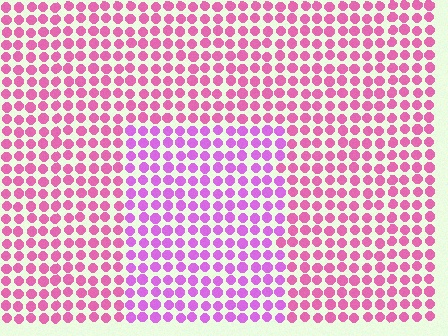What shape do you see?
I see a rectangle.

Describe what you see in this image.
The image is filled with small pink elements in a uniform arrangement. A rectangle-shaped region is visible where the elements are tinted to a slightly different hue, forming a subtle color boundary.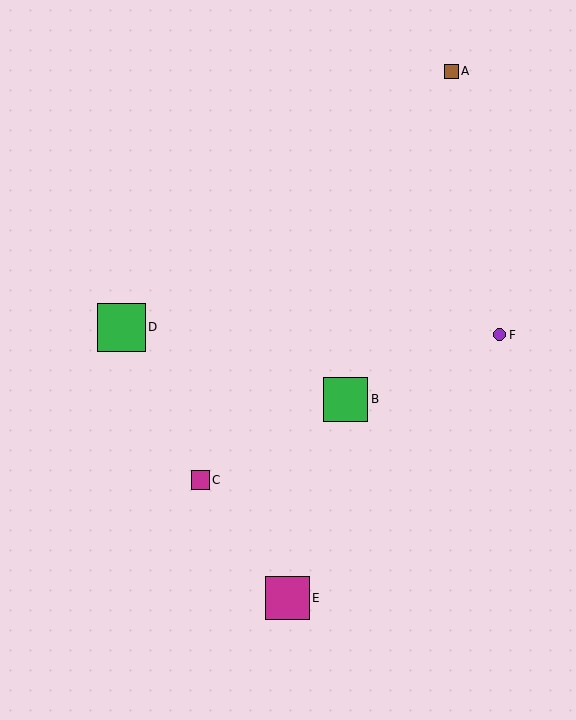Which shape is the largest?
The green square (labeled D) is the largest.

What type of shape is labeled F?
Shape F is a purple circle.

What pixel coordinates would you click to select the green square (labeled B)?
Click at (345, 399) to select the green square B.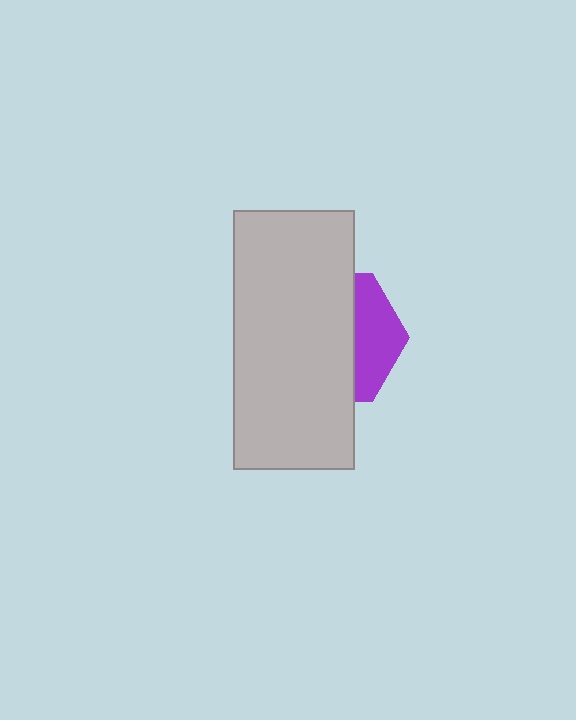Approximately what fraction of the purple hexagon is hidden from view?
Roughly 68% of the purple hexagon is hidden behind the light gray rectangle.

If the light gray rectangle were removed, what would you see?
You would see the complete purple hexagon.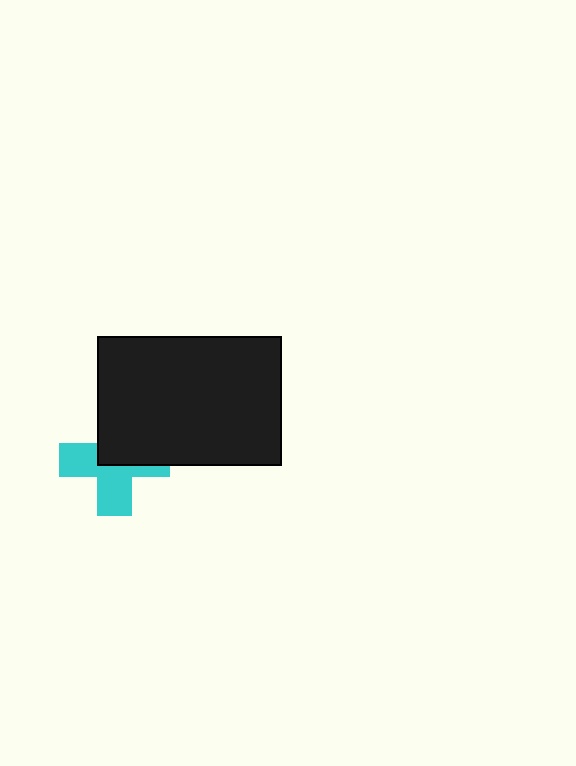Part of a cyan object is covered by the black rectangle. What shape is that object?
It is a cross.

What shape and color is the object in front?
The object in front is a black rectangle.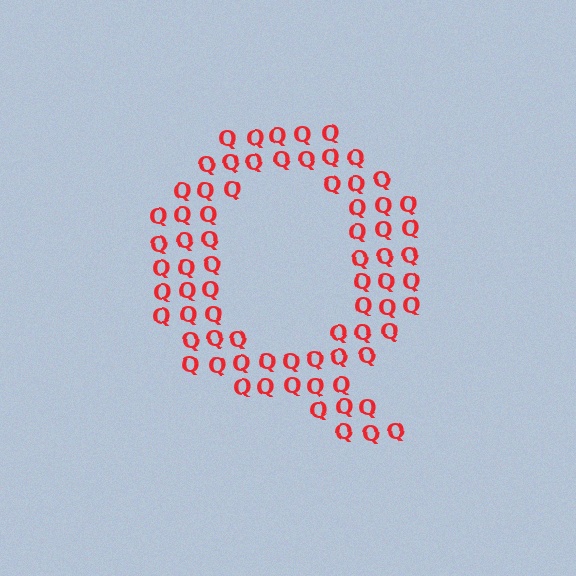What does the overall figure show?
The overall figure shows the letter Q.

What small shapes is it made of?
It is made of small letter Q's.